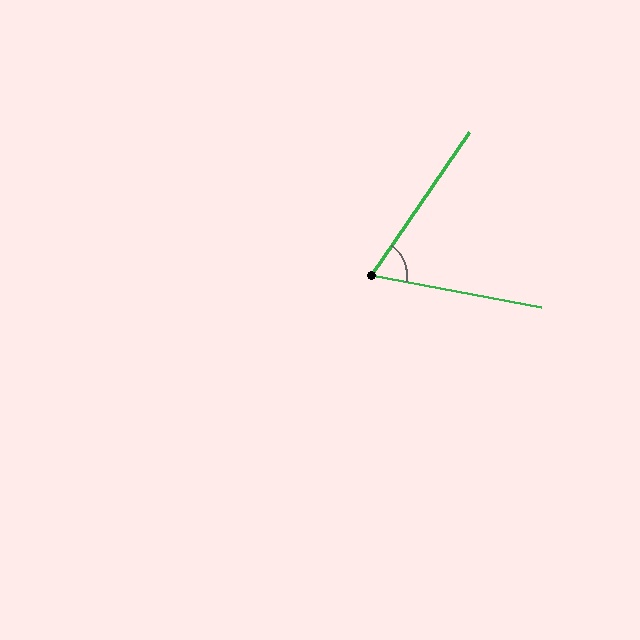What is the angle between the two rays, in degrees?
Approximately 66 degrees.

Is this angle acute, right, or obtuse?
It is acute.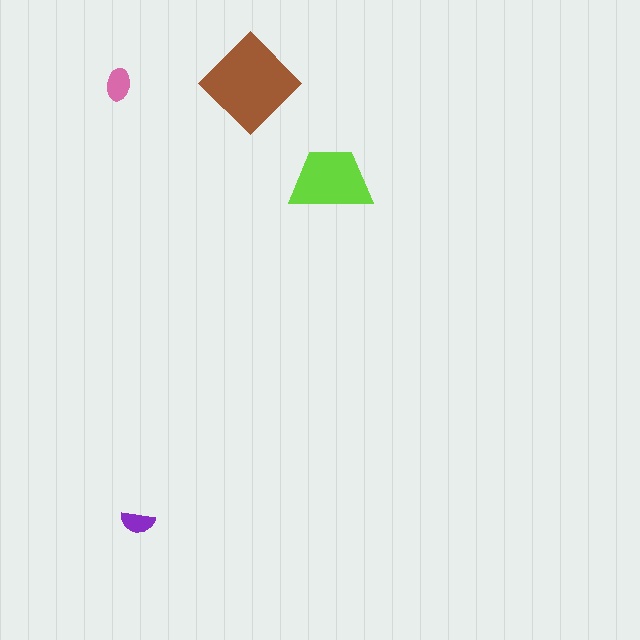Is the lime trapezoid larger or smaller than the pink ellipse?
Larger.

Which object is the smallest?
The purple semicircle.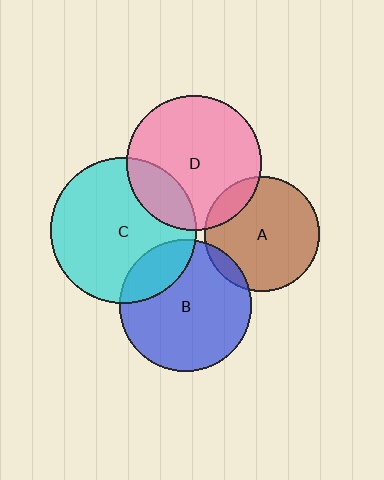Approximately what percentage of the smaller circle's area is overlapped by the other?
Approximately 20%.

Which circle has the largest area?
Circle C (cyan).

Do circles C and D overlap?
Yes.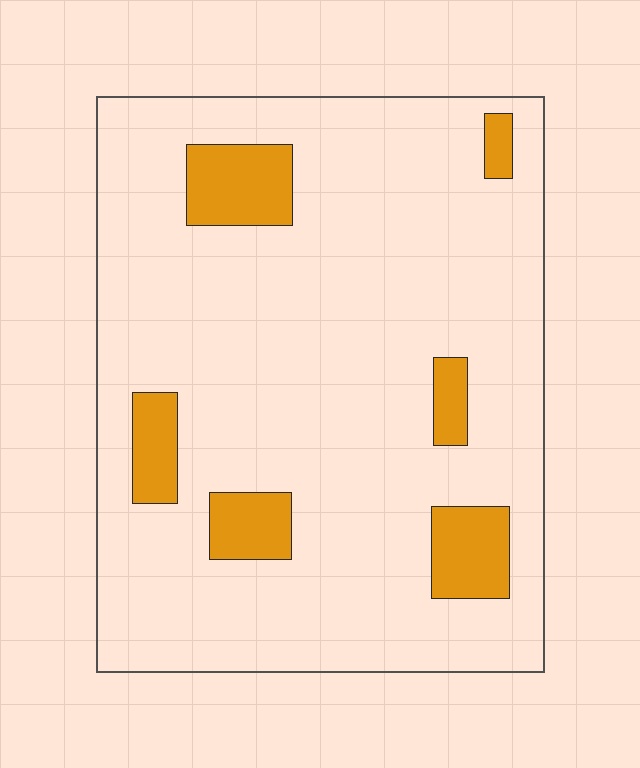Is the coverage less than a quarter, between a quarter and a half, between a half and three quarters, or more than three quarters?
Less than a quarter.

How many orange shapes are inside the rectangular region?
6.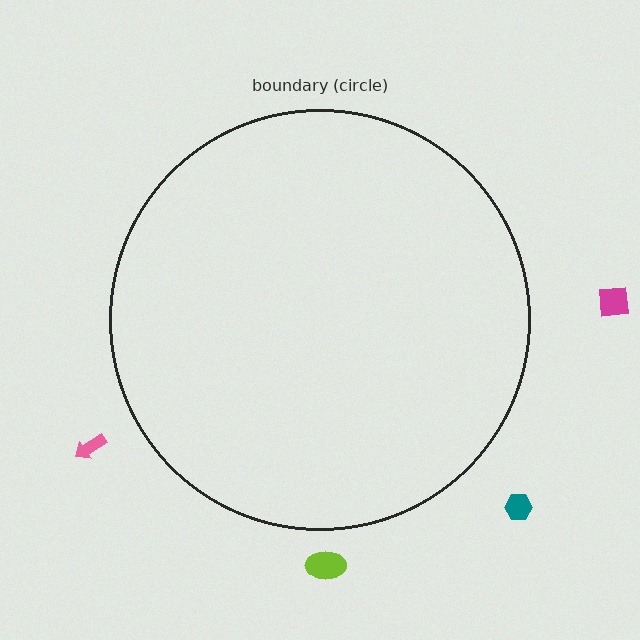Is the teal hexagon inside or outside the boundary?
Outside.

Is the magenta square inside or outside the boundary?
Outside.